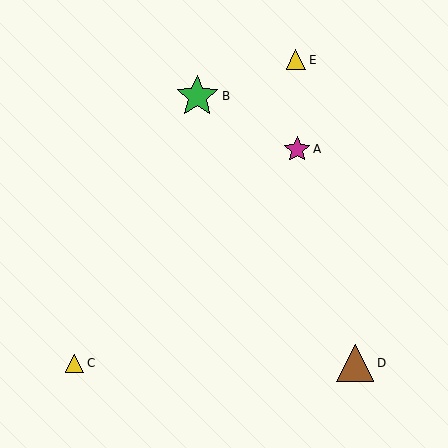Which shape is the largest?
The green star (labeled B) is the largest.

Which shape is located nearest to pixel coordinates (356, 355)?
The brown triangle (labeled D) at (355, 363) is nearest to that location.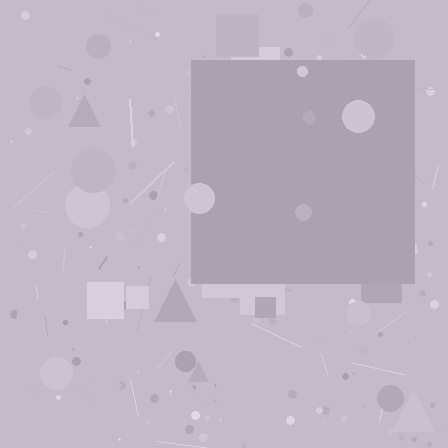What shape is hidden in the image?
A square is hidden in the image.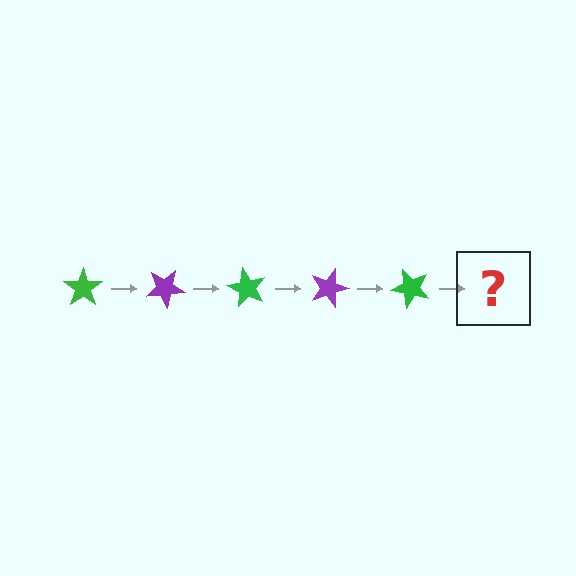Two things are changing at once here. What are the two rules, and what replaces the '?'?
The two rules are that it rotates 30 degrees each step and the color cycles through green and purple. The '?' should be a purple star, rotated 150 degrees from the start.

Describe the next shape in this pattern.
It should be a purple star, rotated 150 degrees from the start.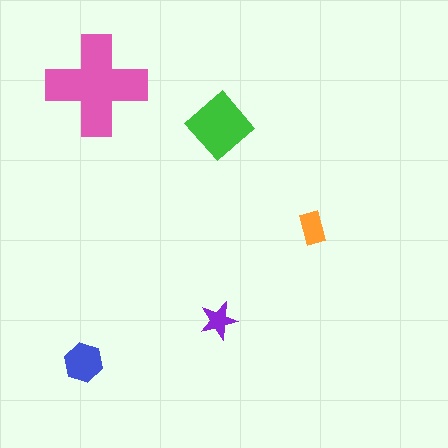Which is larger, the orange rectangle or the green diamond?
The green diamond.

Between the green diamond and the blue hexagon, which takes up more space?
The green diamond.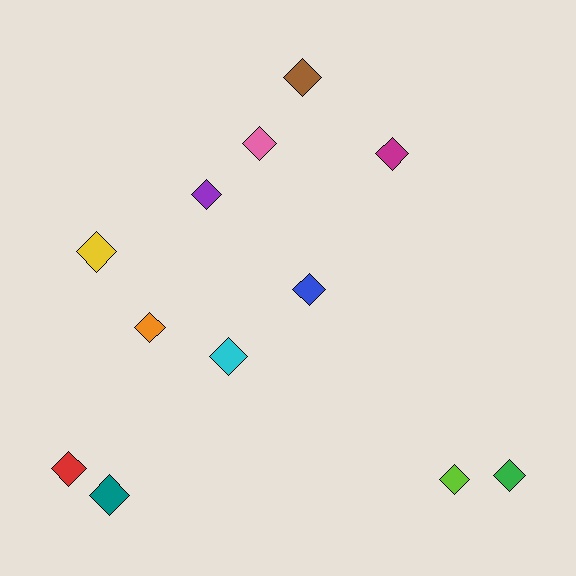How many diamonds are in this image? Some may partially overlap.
There are 12 diamonds.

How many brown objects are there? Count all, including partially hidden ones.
There is 1 brown object.